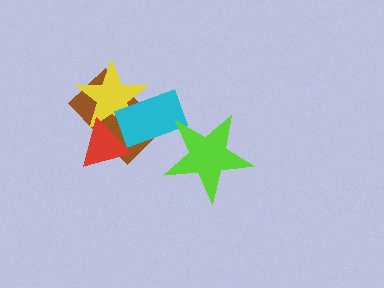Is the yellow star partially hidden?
Yes, it is partially covered by another shape.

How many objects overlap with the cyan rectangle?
4 objects overlap with the cyan rectangle.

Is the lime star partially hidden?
No, no other shape covers it.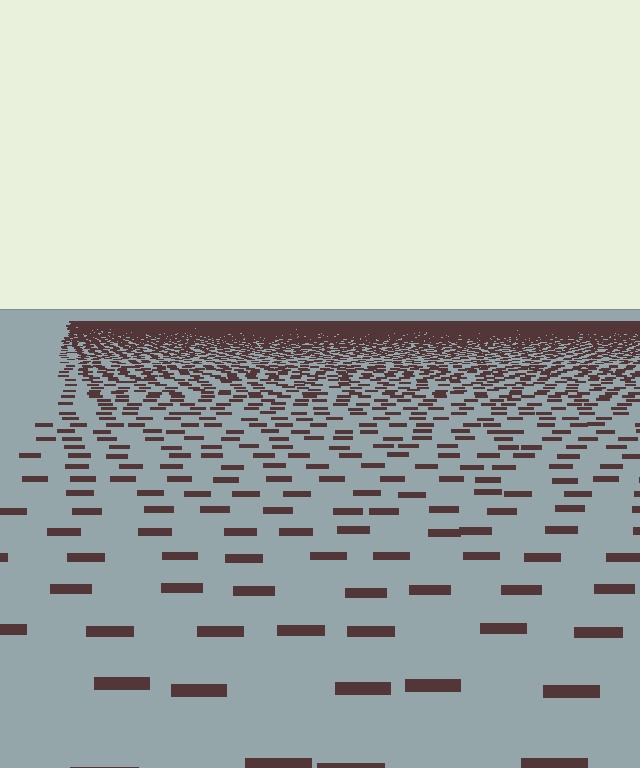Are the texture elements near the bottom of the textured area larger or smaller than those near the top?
Larger. Near the bottom, elements are closer to the viewer and appear at a bigger on-screen size.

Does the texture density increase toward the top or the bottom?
Density increases toward the top.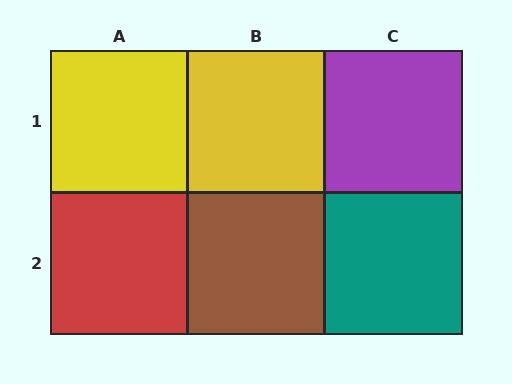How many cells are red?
1 cell is red.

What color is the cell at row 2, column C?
Teal.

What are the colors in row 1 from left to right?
Yellow, yellow, purple.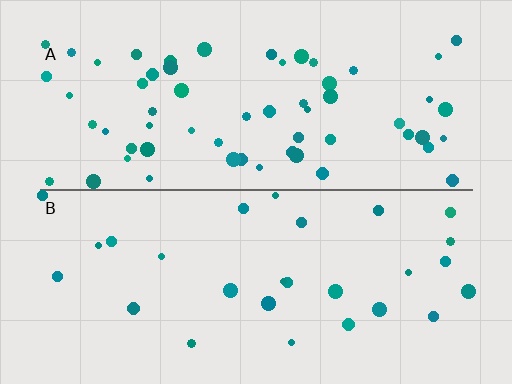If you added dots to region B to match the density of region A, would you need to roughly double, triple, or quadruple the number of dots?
Approximately double.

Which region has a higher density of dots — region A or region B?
A (the top).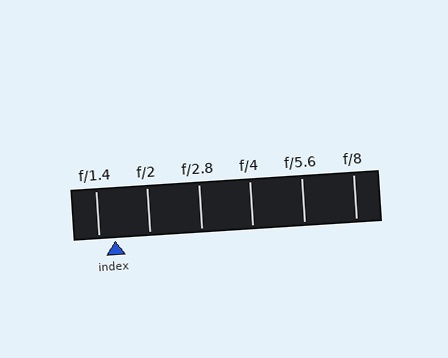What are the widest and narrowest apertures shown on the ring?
The widest aperture shown is f/1.4 and the narrowest is f/8.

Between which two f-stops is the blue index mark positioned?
The index mark is between f/1.4 and f/2.